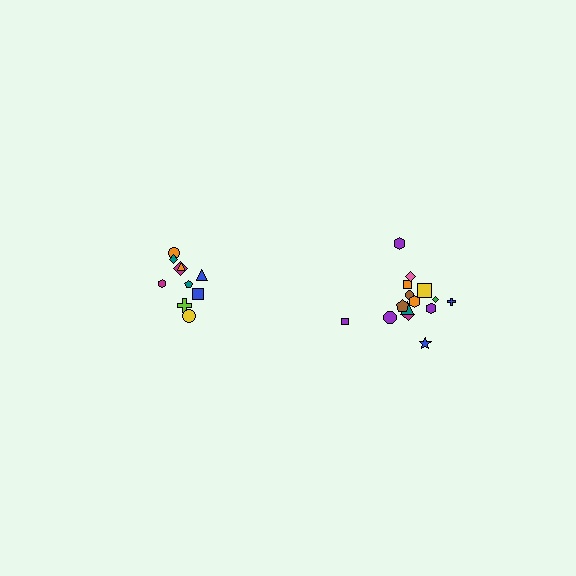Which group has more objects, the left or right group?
The right group.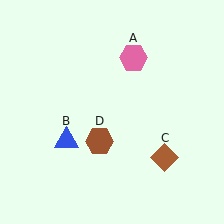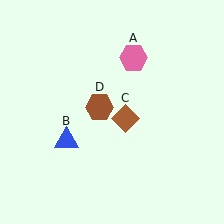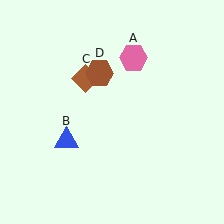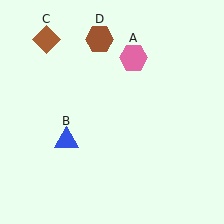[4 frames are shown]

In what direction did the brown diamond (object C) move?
The brown diamond (object C) moved up and to the left.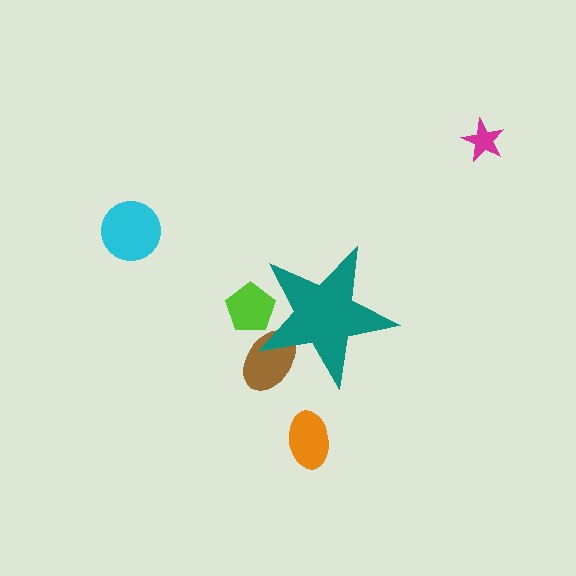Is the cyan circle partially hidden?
No, the cyan circle is fully visible.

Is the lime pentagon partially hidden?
Yes, the lime pentagon is partially hidden behind the teal star.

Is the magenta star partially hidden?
No, the magenta star is fully visible.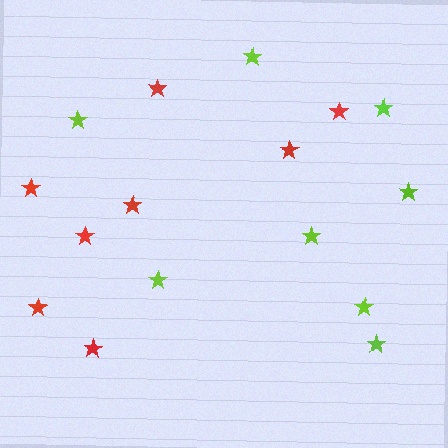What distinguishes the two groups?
There are 2 groups: one group of lime stars (8) and one group of red stars (8).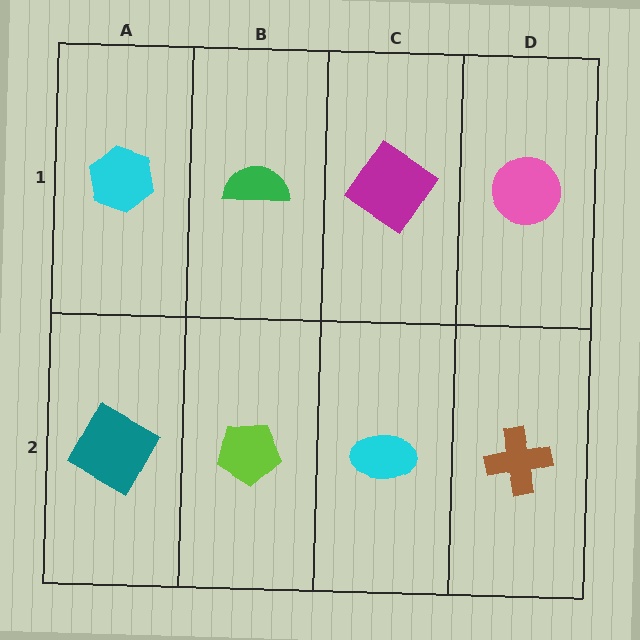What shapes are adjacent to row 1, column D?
A brown cross (row 2, column D), a magenta diamond (row 1, column C).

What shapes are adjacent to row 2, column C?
A magenta diamond (row 1, column C), a lime pentagon (row 2, column B), a brown cross (row 2, column D).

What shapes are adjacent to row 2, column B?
A green semicircle (row 1, column B), a teal square (row 2, column A), a cyan ellipse (row 2, column C).